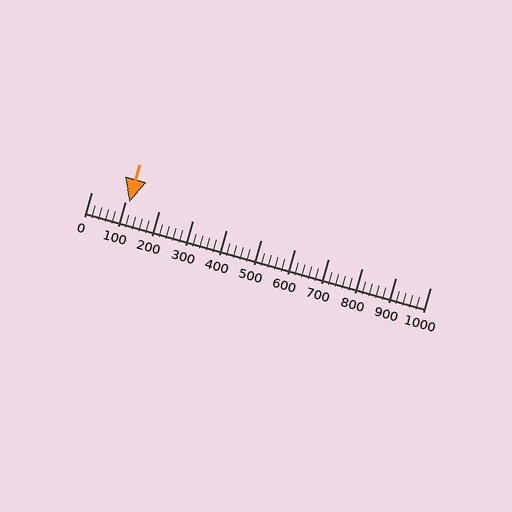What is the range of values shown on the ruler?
The ruler shows values from 0 to 1000.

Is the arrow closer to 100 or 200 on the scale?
The arrow is closer to 100.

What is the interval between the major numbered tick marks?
The major tick marks are spaced 100 units apart.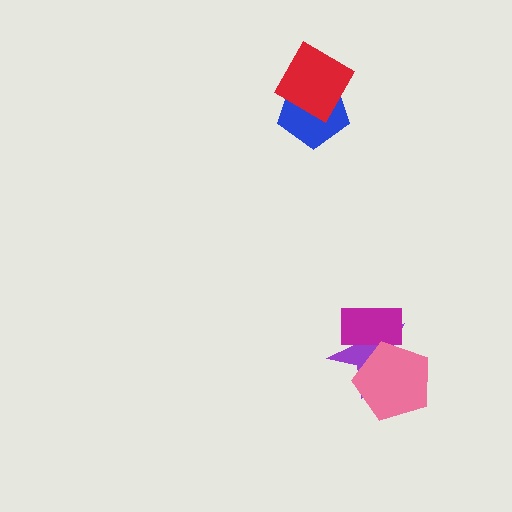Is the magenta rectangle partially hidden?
Yes, it is partially covered by another shape.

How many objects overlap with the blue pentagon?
1 object overlaps with the blue pentagon.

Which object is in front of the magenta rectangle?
The pink pentagon is in front of the magenta rectangle.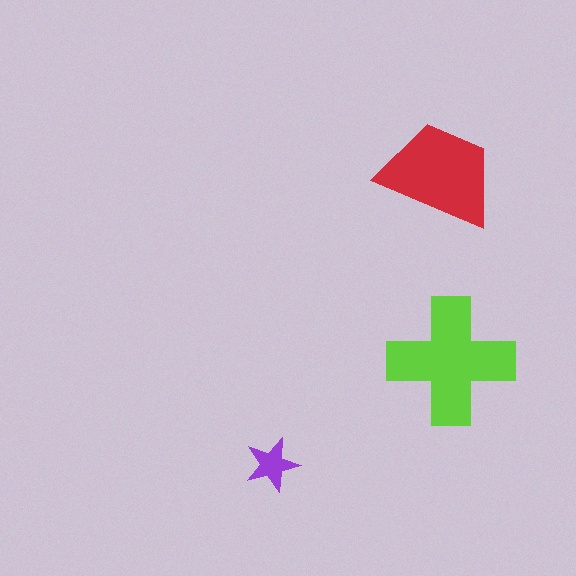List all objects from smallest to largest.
The purple star, the red trapezoid, the lime cross.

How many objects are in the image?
There are 3 objects in the image.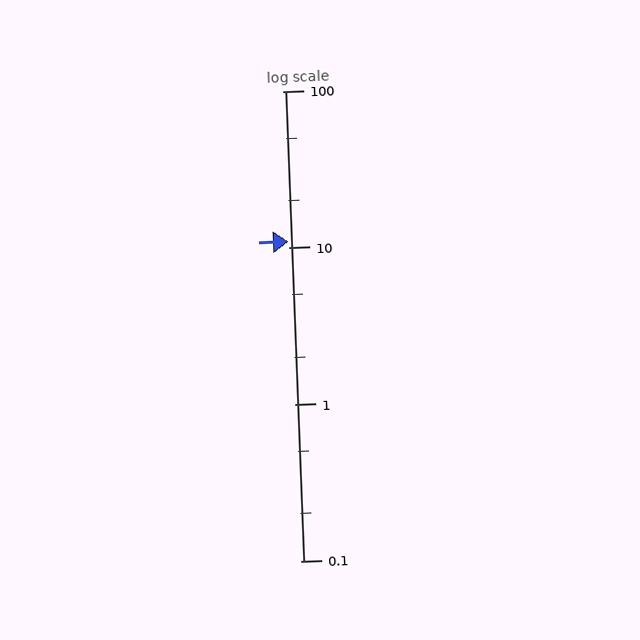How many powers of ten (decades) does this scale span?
The scale spans 3 decades, from 0.1 to 100.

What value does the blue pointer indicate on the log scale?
The pointer indicates approximately 11.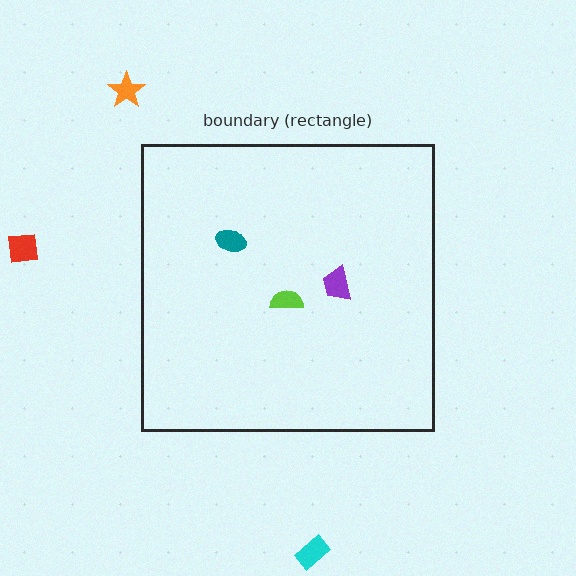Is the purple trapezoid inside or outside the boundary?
Inside.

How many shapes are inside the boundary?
3 inside, 3 outside.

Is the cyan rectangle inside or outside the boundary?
Outside.